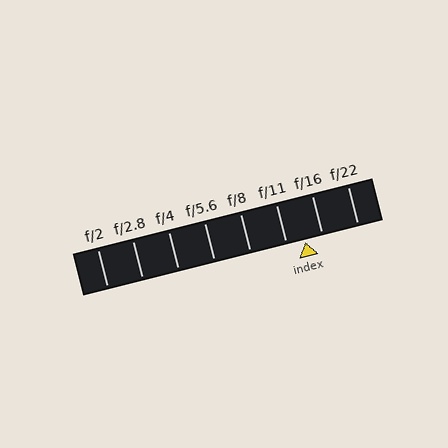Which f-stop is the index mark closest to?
The index mark is closest to f/16.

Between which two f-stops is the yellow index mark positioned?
The index mark is between f/11 and f/16.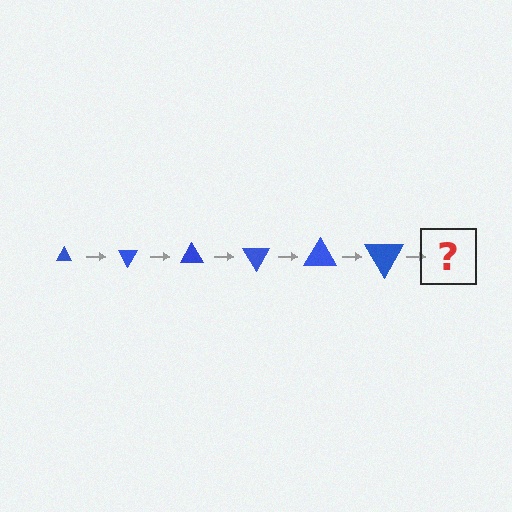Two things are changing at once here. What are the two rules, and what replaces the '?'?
The two rules are that the triangle grows larger each step and it rotates 60 degrees each step. The '?' should be a triangle, larger than the previous one and rotated 360 degrees from the start.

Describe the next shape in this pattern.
It should be a triangle, larger than the previous one and rotated 360 degrees from the start.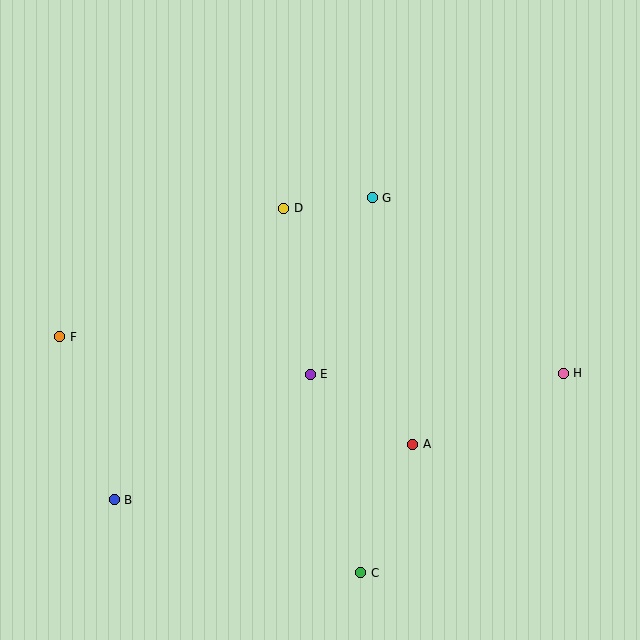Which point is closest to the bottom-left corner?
Point B is closest to the bottom-left corner.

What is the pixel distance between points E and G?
The distance between E and G is 187 pixels.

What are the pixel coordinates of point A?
Point A is at (413, 444).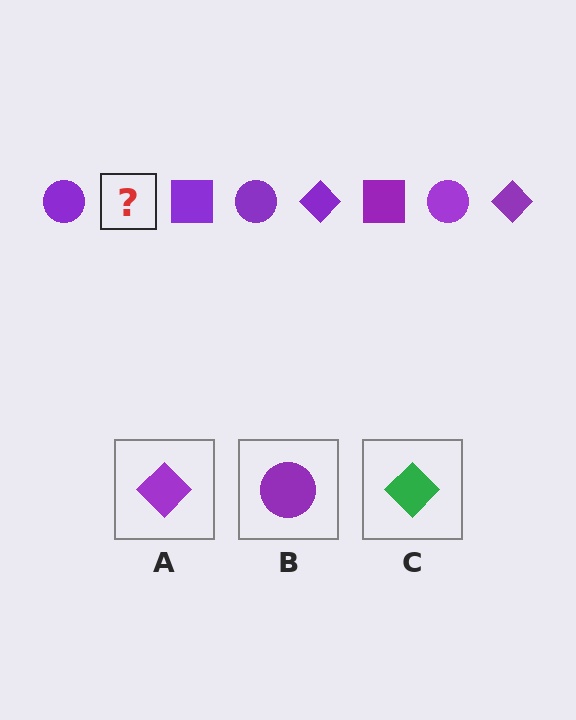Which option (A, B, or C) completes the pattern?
A.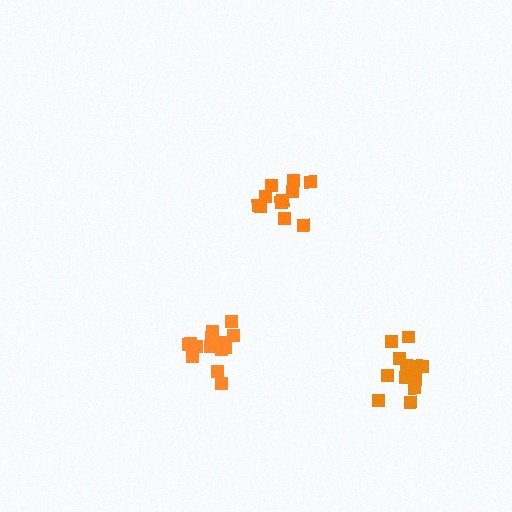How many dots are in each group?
Group 1: 11 dots, Group 2: 13 dots, Group 3: 15 dots (39 total).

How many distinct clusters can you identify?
There are 3 distinct clusters.